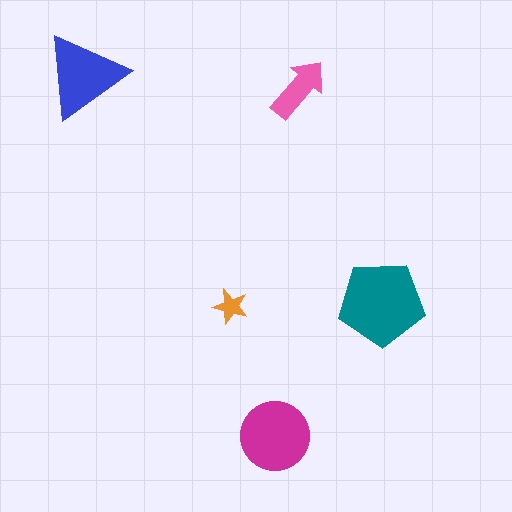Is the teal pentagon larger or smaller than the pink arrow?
Larger.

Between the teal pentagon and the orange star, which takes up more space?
The teal pentagon.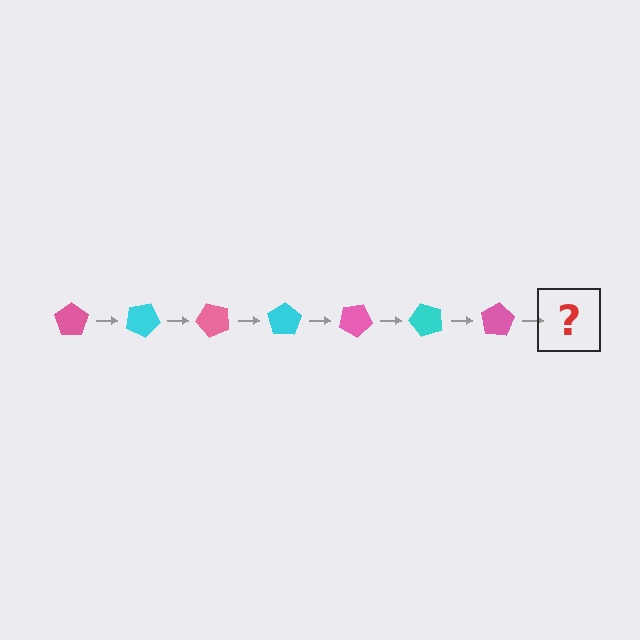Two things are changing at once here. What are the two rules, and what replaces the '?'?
The two rules are that it rotates 25 degrees each step and the color cycles through pink and cyan. The '?' should be a cyan pentagon, rotated 175 degrees from the start.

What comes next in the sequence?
The next element should be a cyan pentagon, rotated 175 degrees from the start.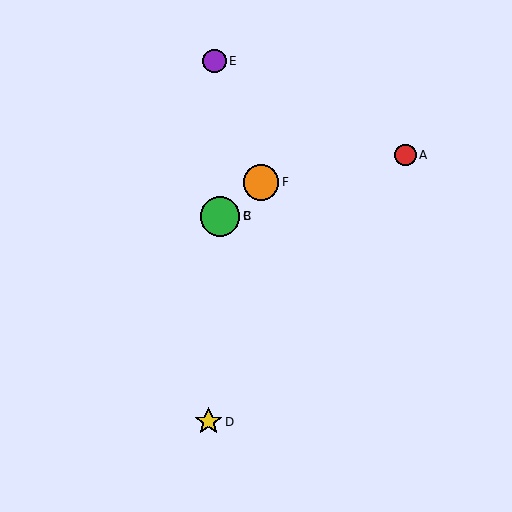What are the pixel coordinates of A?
Object A is at (406, 155).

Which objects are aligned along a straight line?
Objects B, C, F are aligned along a straight line.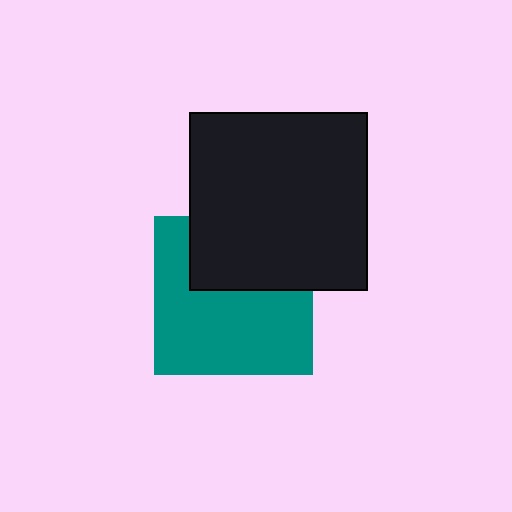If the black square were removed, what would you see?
You would see the complete teal square.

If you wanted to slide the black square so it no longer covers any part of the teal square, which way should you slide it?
Slide it up — that is the most direct way to separate the two shapes.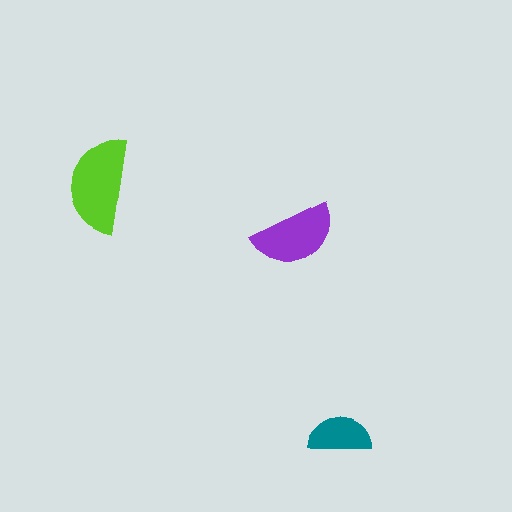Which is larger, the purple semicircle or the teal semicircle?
The purple one.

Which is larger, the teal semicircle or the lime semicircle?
The lime one.